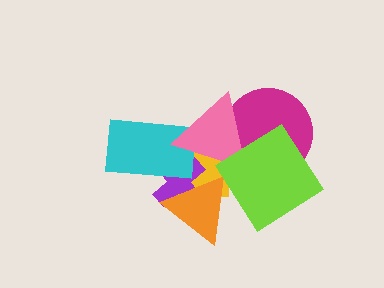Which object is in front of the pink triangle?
The lime diamond is in front of the pink triangle.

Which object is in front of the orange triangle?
The pink triangle is in front of the orange triangle.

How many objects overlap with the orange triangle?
3 objects overlap with the orange triangle.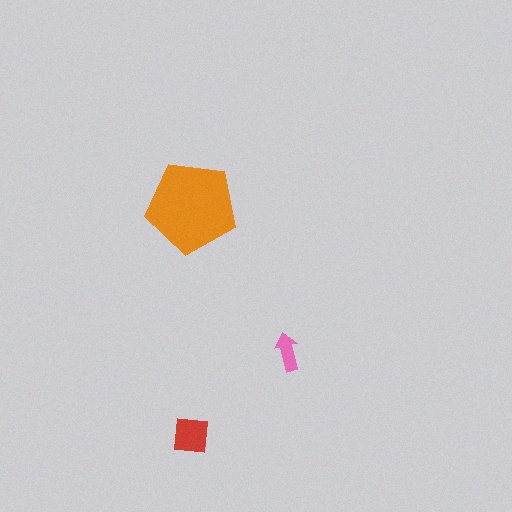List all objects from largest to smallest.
The orange pentagon, the red square, the pink arrow.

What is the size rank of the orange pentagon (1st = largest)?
1st.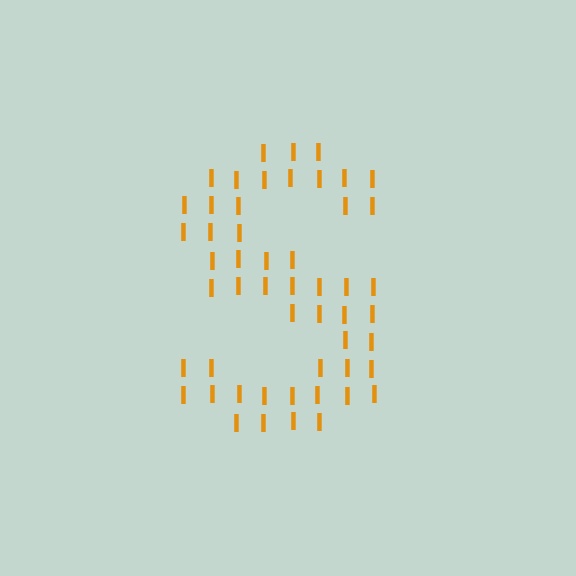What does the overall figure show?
The overall figure shows the letter S.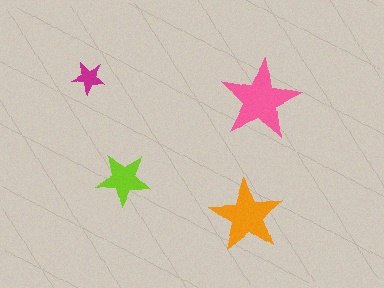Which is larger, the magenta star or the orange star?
The orange one.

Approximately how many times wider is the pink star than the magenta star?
About 2.5 times wider.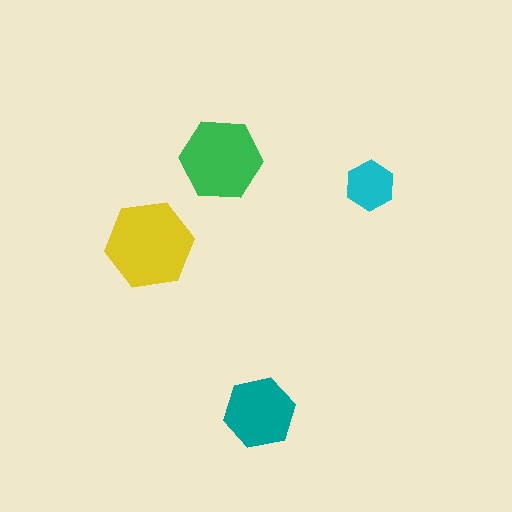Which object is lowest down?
The teal hexagon is bottommost.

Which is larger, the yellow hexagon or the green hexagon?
The yellow one.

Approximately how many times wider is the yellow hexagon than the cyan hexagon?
About 2 times wider.